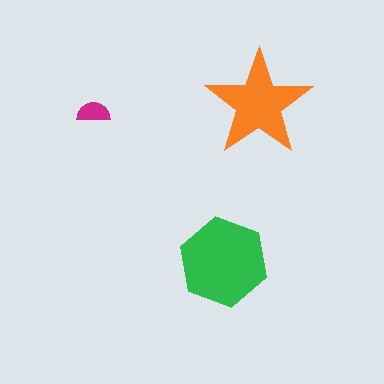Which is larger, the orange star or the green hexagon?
The green hexagon.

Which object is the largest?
The green hexagon.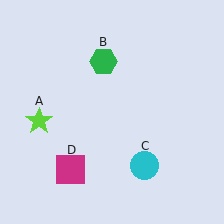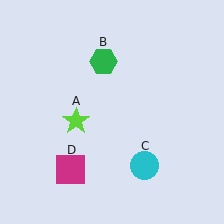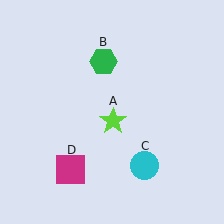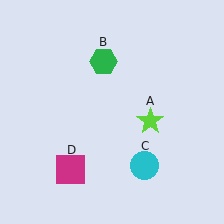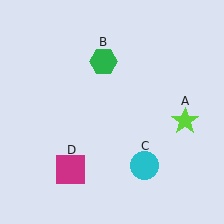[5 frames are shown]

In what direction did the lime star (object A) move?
The lime star (object A) moved right.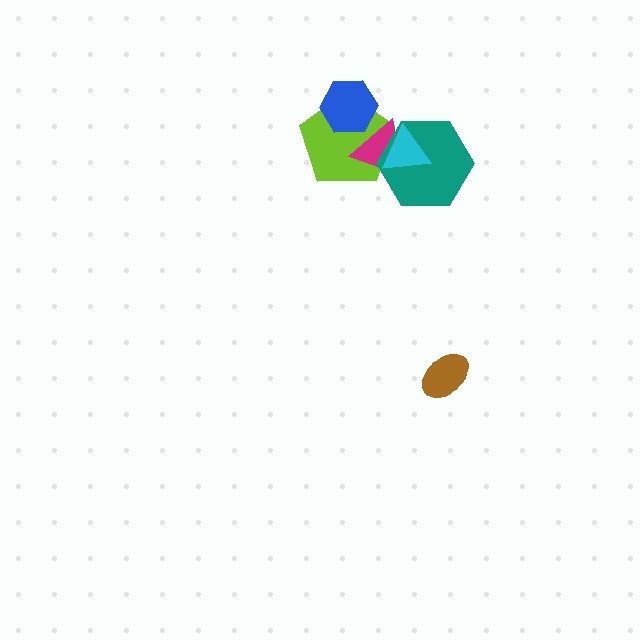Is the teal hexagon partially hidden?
Yes, it is partially covered by another shape.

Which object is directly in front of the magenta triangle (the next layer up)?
The teal hexagon is directly in front of the magenta triangle.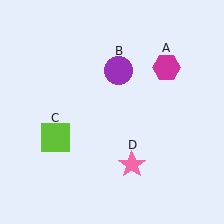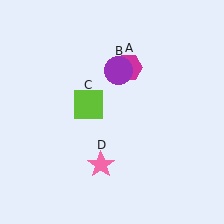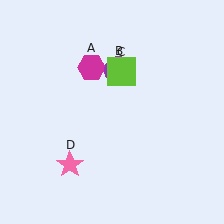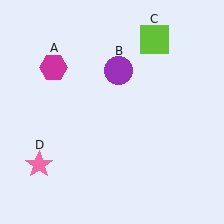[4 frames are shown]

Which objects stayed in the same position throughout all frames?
Purple circle (object B) remained stationary.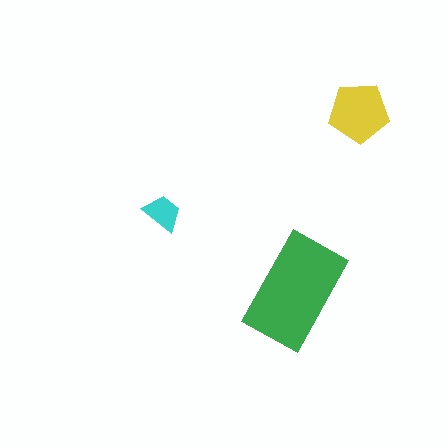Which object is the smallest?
The cyan trapezoid.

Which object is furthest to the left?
The cyan trapezoid is leftmost.